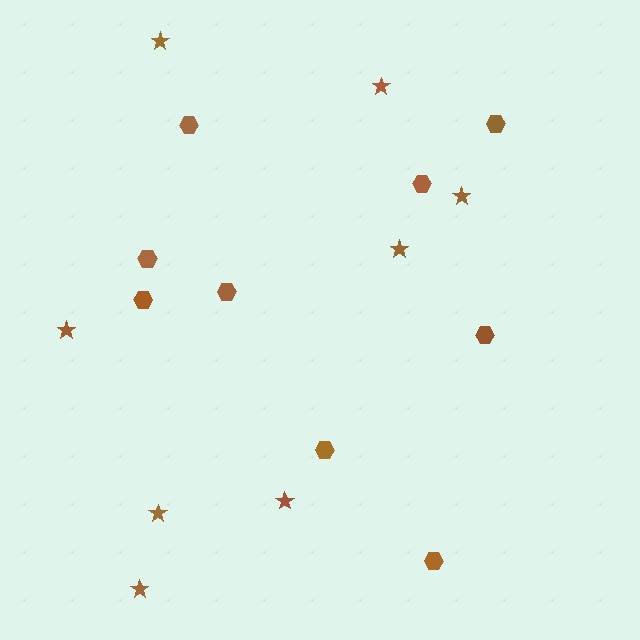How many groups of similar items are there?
There are 2 groups: one group of hexagons (9) and one group of stars (8).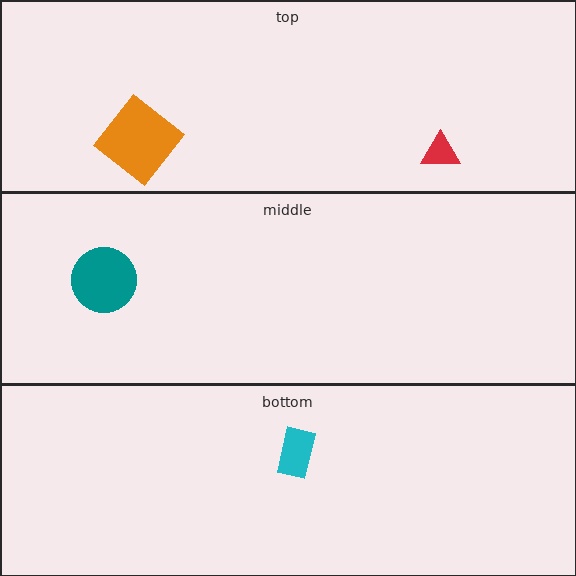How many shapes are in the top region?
2.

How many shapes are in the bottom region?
1.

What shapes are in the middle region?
The teal circle.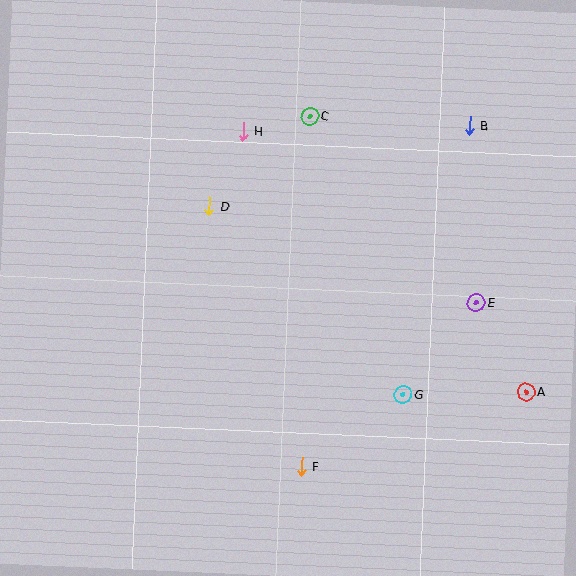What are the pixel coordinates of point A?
Point A is at (526, 392).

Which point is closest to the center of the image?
Point D at (209, 206) is closest to the center.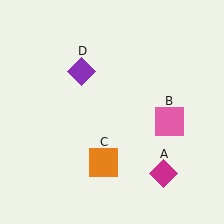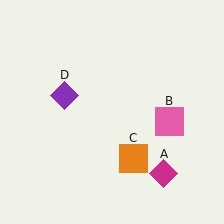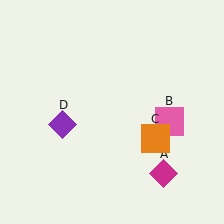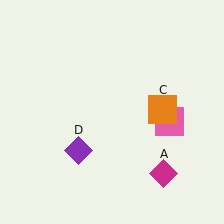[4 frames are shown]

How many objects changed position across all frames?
2 objects changed position: orange square (object C), purple diamond (object D).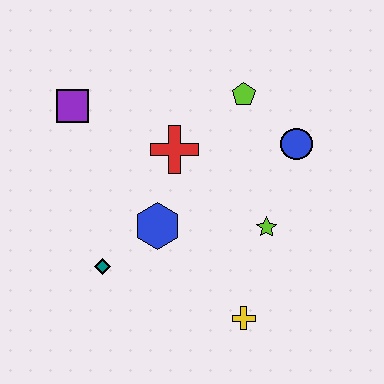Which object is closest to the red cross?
The blue hexagon is closest to the red cross.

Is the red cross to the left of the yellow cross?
Yes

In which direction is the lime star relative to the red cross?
The lime star is to the right of the red cross.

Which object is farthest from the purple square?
The yellow cross is farthest from the purple square.